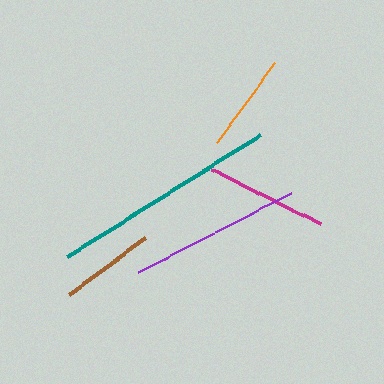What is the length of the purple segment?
The purple segment is approximately 172 pixels long.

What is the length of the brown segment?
The brown segment is approximately 94 pixels long.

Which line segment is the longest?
The teal line is the longest at approximately 227 pixels.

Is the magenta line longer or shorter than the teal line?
The teal line is longer than the magenta line.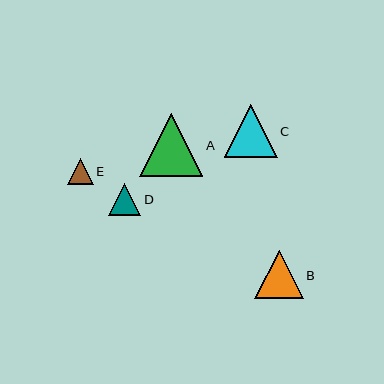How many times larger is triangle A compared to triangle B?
Triangle A is approximately 1.3 times the size of triangle B.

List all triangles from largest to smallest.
From largest to smallest: A, C, B, D, E.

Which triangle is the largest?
Triangle A is the largest with a size of approximately 63 pixels.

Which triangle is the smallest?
Triangle E is the smallest with a size of approximately 26 pixels.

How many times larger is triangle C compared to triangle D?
Triangle C is approximately 1.7 times the size of triangle D.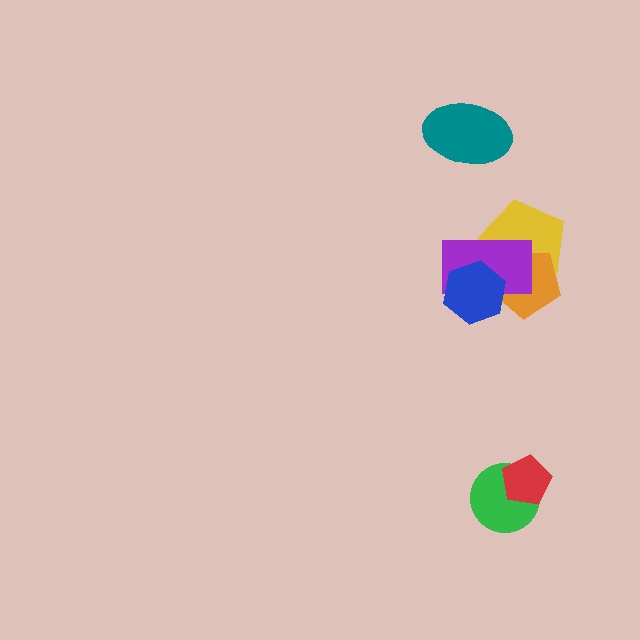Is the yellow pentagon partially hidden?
Yes, it is partially covered by another shape.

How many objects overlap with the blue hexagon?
3 objects overlap with the blue hexagon.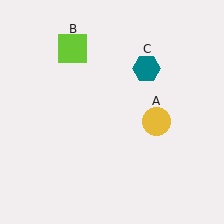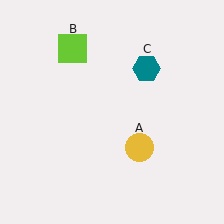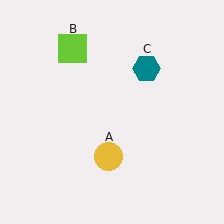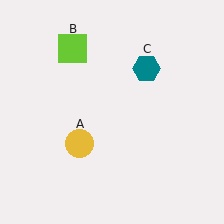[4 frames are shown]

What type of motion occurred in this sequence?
The yellow circle (object A) rotated clockwise around the center of the scene.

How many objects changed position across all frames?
1 object changed position: yellow circle (object A).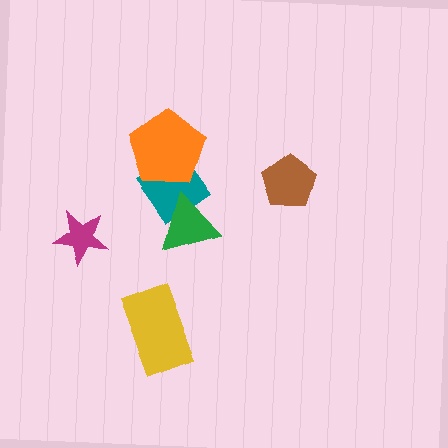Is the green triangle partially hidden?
No, no other shape covers it.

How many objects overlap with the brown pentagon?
0 objects overlap with the brown pentagon.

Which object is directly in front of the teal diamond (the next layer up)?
The green triangle is directly in front of the teal diamond.